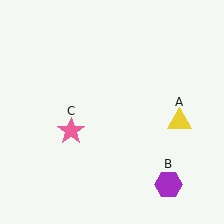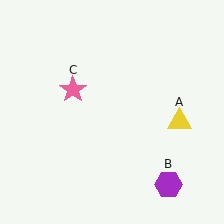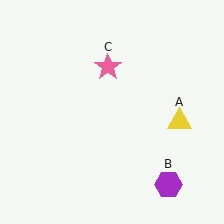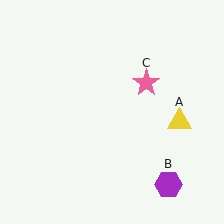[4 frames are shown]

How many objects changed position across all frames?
1 object changed position: pink star (object C).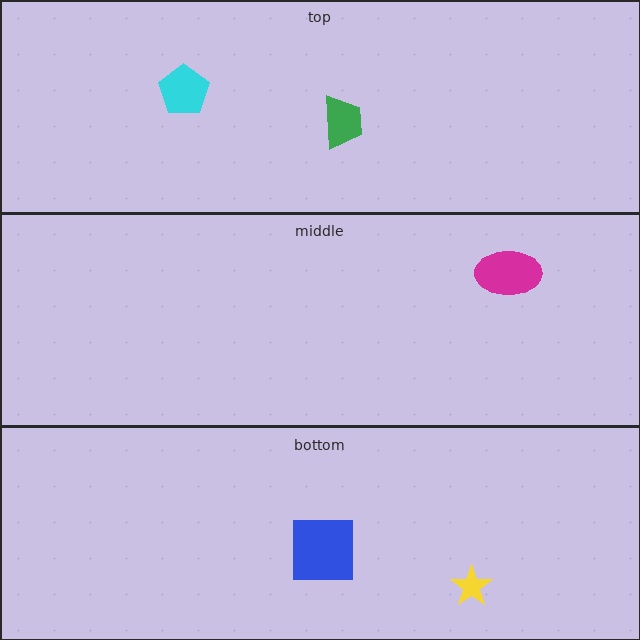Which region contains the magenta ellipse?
The middle region.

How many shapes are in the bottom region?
2.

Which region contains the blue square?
The bottom region.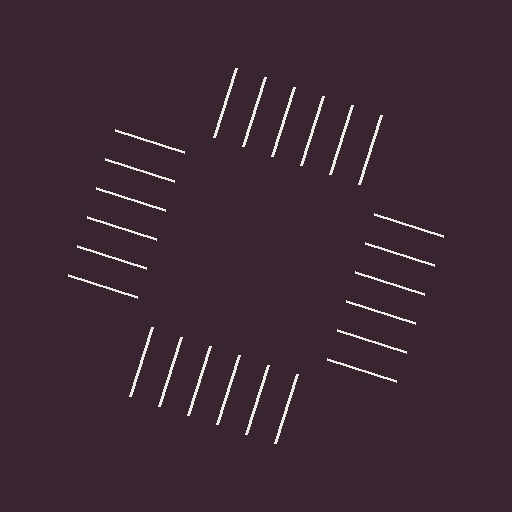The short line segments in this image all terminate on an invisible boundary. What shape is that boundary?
An illusory square — the line segments terminate on its edges but no continuous stroke is drawn.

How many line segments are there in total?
24 — 6 along each of the 4 edges.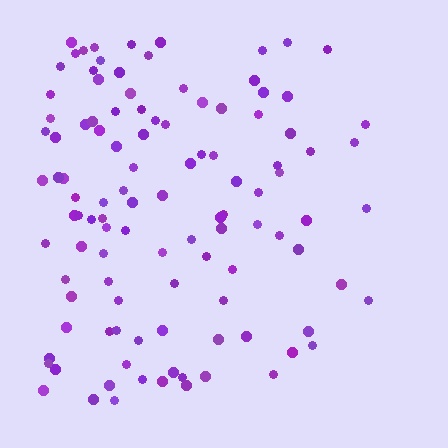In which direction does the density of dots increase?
From right to left, with the left side densest.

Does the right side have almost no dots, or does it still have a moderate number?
Still a moderate number, just noticeably fewer than the left.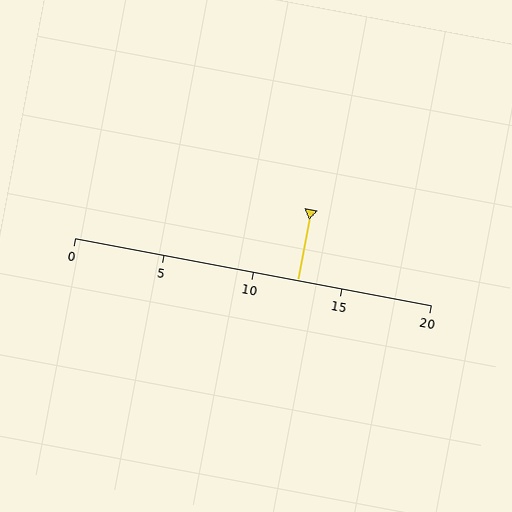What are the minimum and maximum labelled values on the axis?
The axis runs from 0 to 20.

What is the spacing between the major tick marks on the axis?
The major ticks are spaced 5 apart.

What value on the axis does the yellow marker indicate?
The marker indicates approximately 12.5.